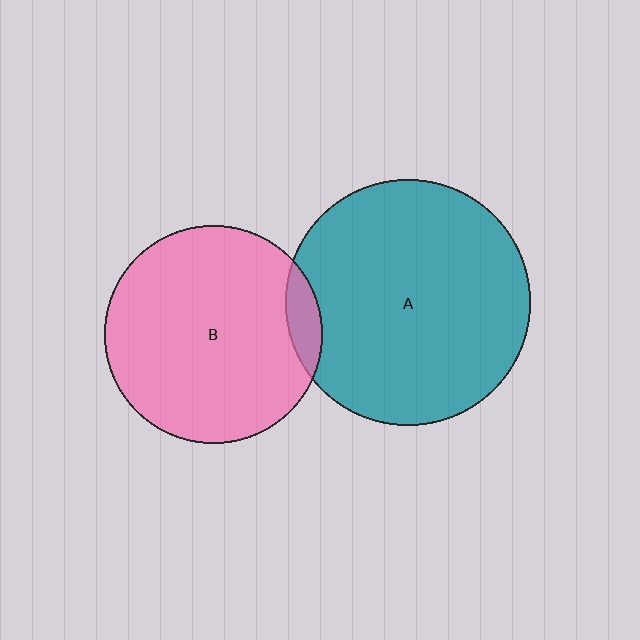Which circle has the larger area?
Circle A (teal).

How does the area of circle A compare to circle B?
Approximately 1.3 times.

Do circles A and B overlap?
Yes.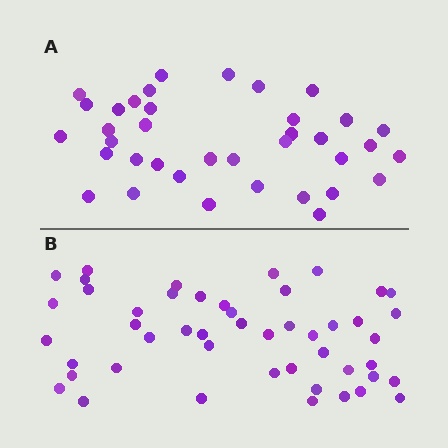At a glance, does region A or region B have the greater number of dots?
Region B (the bottom region) has more dots.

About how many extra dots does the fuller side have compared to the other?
Region B has roughly 12 or so more dots than region A.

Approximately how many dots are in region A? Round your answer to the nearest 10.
About 40 dots. (The exact count is 37, which rounds to 40.)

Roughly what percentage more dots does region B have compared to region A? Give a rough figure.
About 30% more.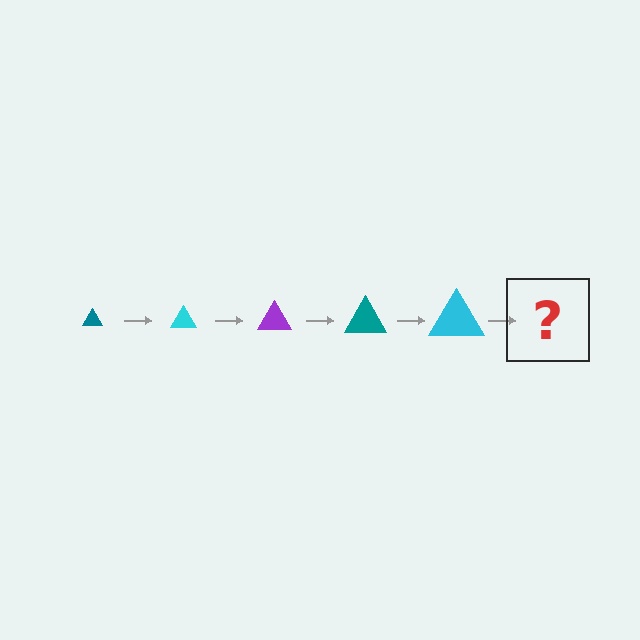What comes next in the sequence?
The next element should be a purple triangle, larger than the previous one.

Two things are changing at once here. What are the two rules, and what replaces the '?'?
The two rules are that the triangle grows larger each step and the color cycles through teal, cyan, and purple. The '?' should be a purple triangle, larger than the previous one.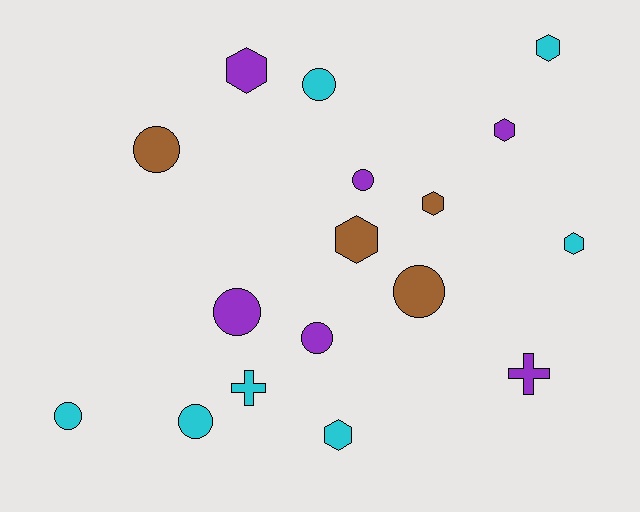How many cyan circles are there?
There are 3 cyan circles.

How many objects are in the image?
There are 17 objects.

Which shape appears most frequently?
Circle, with 8 objects.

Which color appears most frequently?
Cyan, with 7 objects.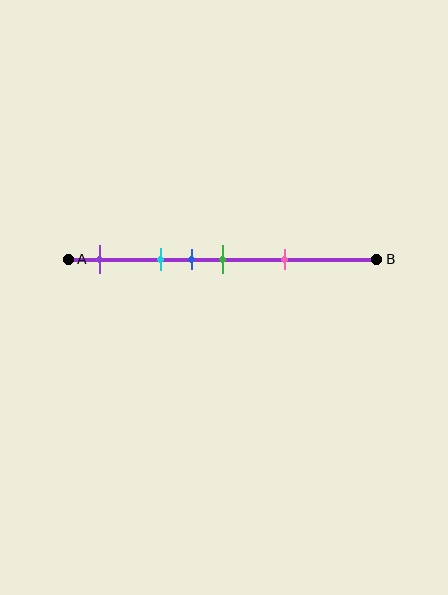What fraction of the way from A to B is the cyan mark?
The cyan mark is approximately 30% (0.3) of the way from A to B.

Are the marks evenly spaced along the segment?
No, the marks are not evenly spaced.